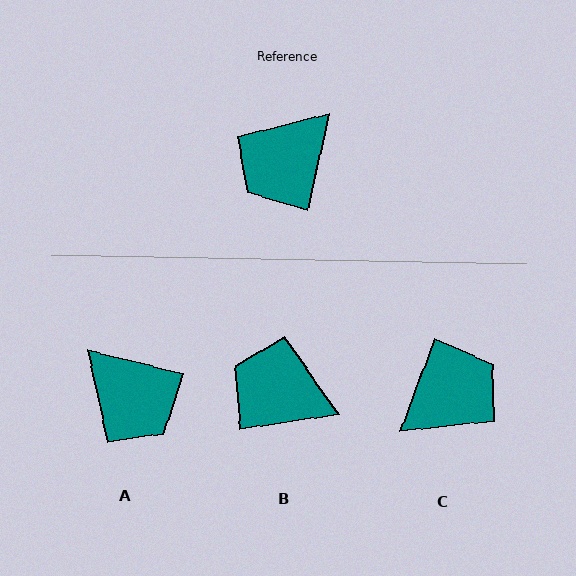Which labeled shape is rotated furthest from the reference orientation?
C, about 172 degrees away.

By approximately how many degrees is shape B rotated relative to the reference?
Approximately 69 degrees clockwise.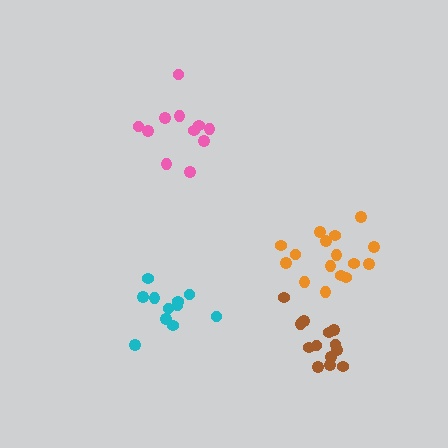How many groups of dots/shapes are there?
There are 4 groups.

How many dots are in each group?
Group 1: 11 dots, Group 2: 16 dots, Group 3: 11 dots, Group 4: 13 dots (51 total).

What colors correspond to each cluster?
The clusters are colored: cyan, orange, pink, brown.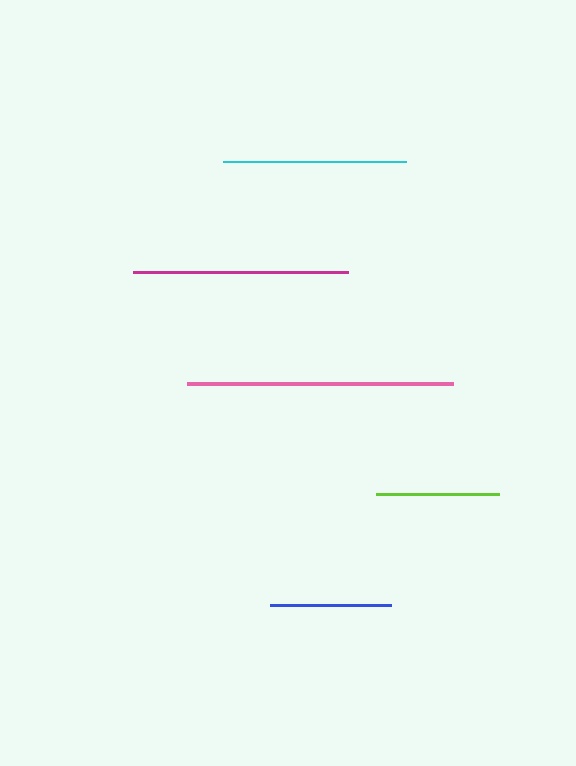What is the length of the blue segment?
The blue segment is approximately 121 pixels long.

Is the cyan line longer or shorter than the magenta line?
The magenta line is longer than the cyan line.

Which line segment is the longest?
The pink line is the longest at approximately 265 pixels.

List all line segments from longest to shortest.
From longest to shortest: pink, magenta, cyan, lime, blue.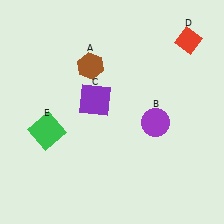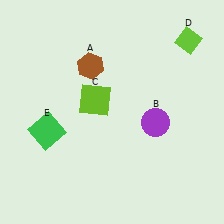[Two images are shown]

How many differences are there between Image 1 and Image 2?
There are 2 differences between the two images.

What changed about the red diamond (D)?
In Image 1, D is red. In Image 2, it changed to lime.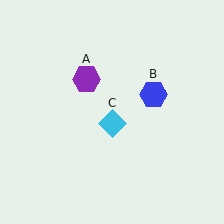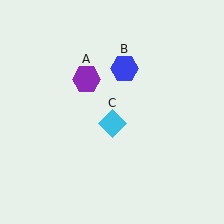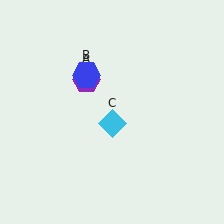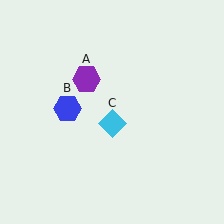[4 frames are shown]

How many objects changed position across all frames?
1 object changed position: blue hexagon (object B).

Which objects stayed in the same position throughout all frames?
Purple hexagon (object A) and cyan diamond (object C) remained stationary.